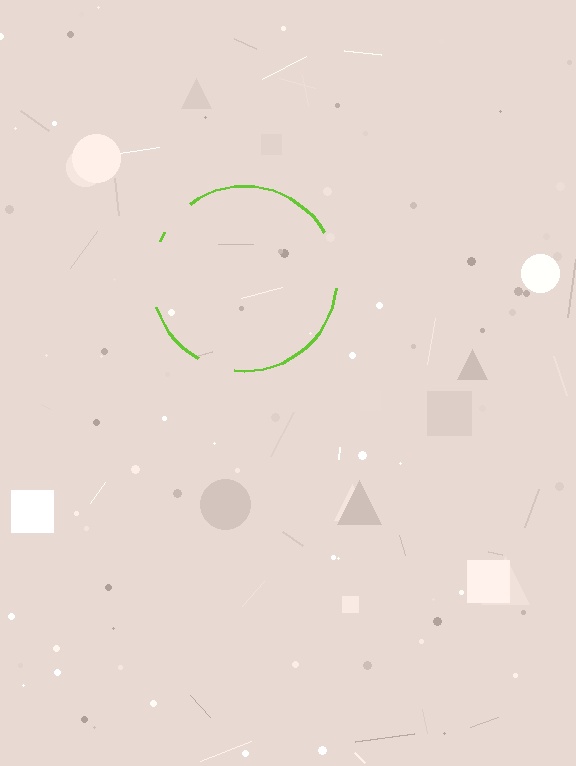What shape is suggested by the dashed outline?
The dashed outline suggests a circle.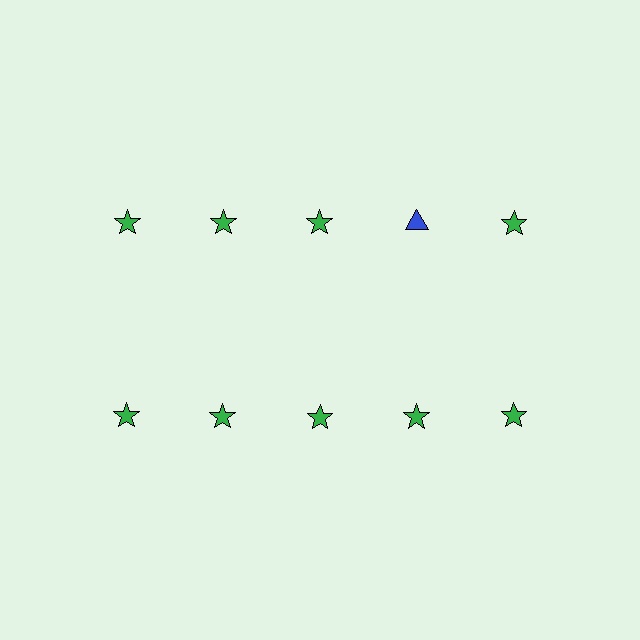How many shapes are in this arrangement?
There are 10 shapes arranged in a grid pattern.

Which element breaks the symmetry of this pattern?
The blue triangle in the top row, second from right column breaks the symmetry. All other shapes are green stars.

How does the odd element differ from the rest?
It differs in both color (blue instead of green) and shape (triangle instead of star).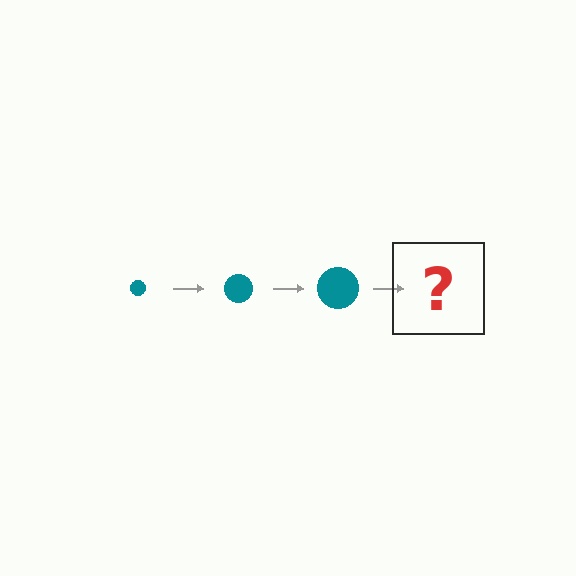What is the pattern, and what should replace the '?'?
The pattern is that the circle gets progressively larger each step. The '?' should be a teal circle, larger than the previous one.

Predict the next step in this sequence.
The next step is a teal circle, larger than the previous one.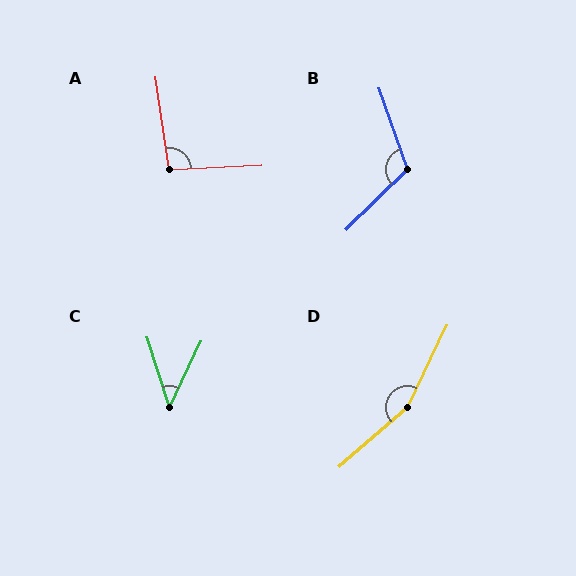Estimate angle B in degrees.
Approximately 115 degrees.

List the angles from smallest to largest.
C (43°), A (95°), B (115°), D (157°).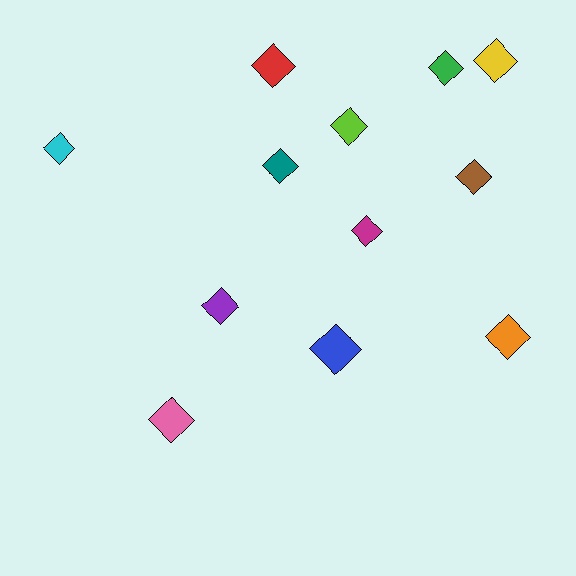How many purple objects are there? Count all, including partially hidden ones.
There is 1 purple object.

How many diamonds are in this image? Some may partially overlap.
There are 12 diamonds.